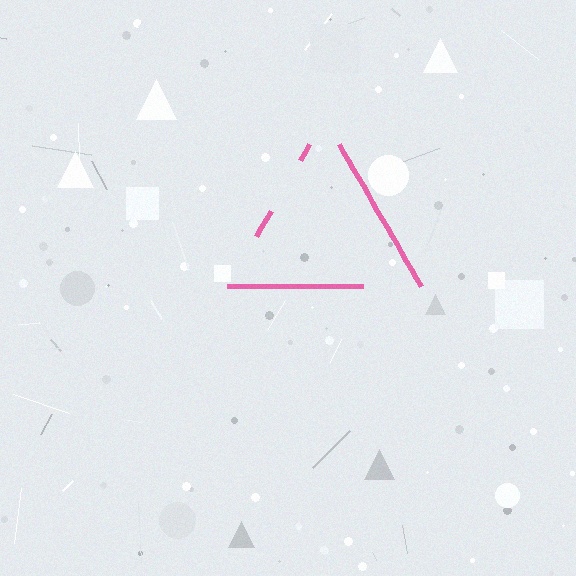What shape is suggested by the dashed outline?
The dashed outline suggests a triangle.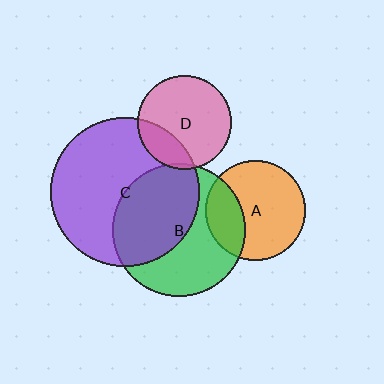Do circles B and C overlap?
Yes.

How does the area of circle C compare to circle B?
Approximately 1.3 times.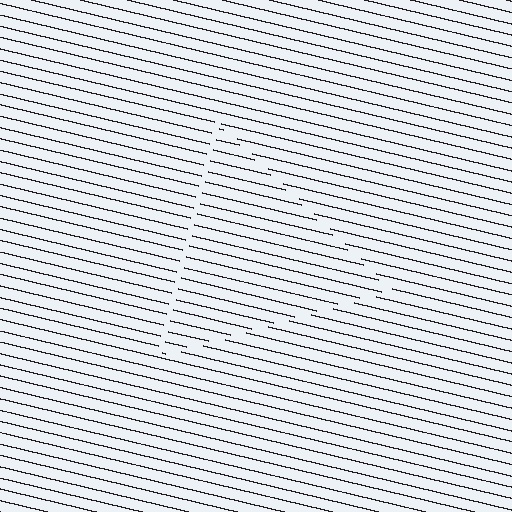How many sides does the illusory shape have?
3 sides — the line-ends trace a triangle.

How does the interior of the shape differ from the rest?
The interior of the shape contains the same grating, shifted by half a period — the contour is defined by the phase discontinuity where line-ends from the inner and outer gratings abut.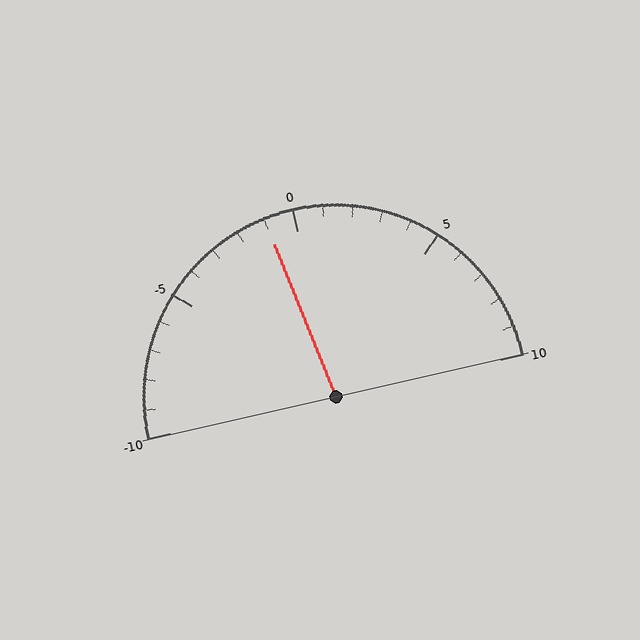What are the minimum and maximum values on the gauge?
The gauge ranges from -10 to 10.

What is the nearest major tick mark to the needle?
The nearest major tick mark is 0.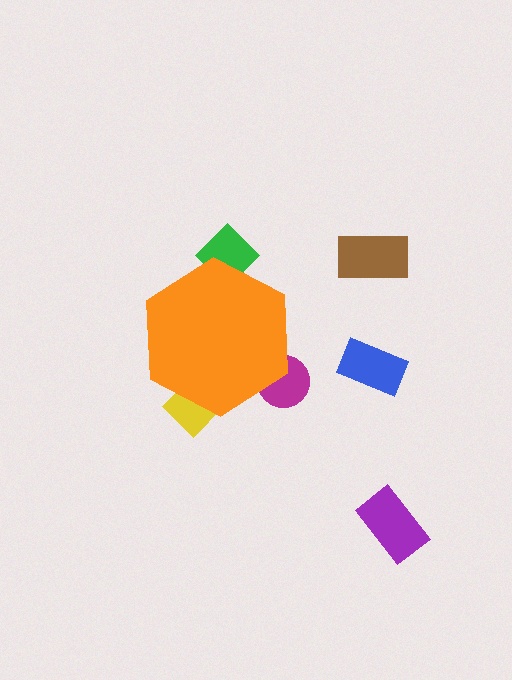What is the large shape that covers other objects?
An orange hexagon.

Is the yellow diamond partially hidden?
Yes, the yellow diamond is partially hidden behind the orange hexagon.